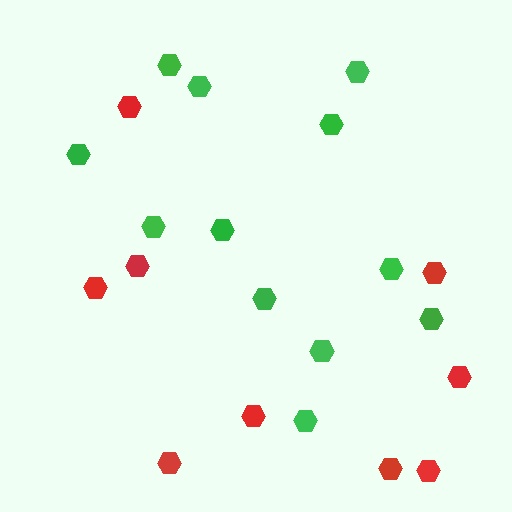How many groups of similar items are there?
There are 2 groups: one group of green hexagons (12) and one group of red hexagons (9).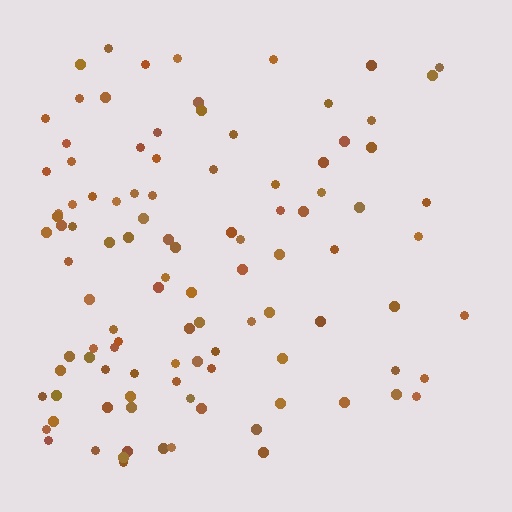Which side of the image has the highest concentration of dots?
The left.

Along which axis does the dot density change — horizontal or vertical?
Horizontal.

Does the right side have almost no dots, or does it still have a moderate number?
Still a moderate number, just noticeably fewer than the left.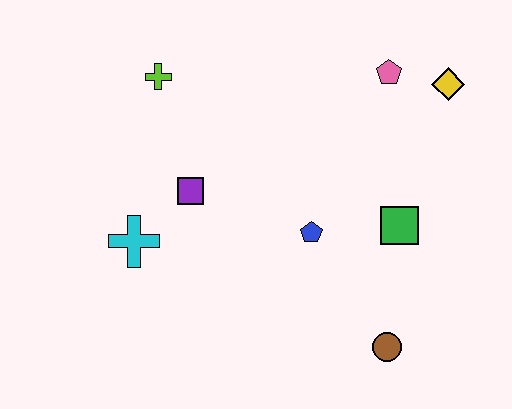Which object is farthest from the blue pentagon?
The lime cross is farthest from the blue pentagon.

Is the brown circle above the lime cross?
No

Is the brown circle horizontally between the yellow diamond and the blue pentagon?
Yes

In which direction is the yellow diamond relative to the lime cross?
The yellow diamond is to the right of the lime cross.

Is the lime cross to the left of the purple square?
Yes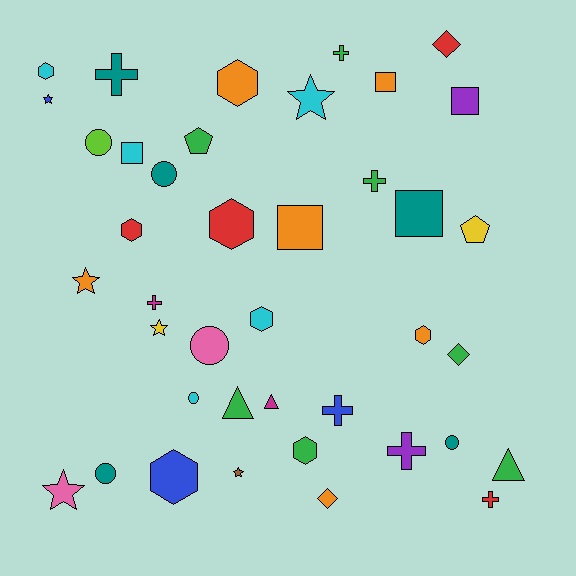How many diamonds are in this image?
There are 3 diamonds.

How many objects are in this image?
There are 40 objects.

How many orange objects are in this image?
There are 6 orange objects.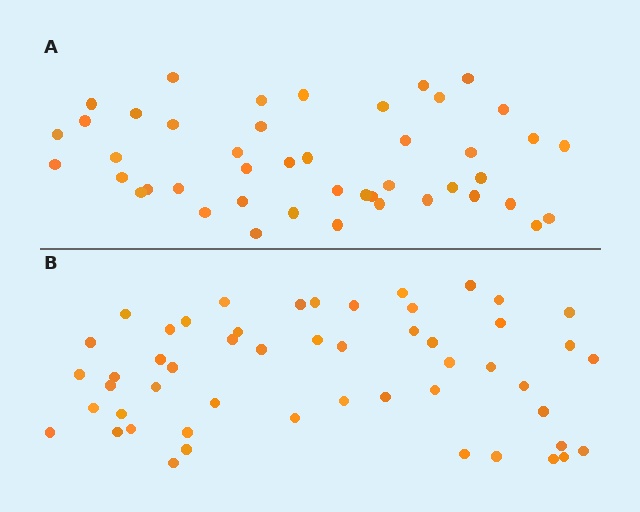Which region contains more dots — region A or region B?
Region B (the bottom region) has more dots.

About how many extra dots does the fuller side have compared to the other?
Region B has roughly 8 or so more dots than region A.